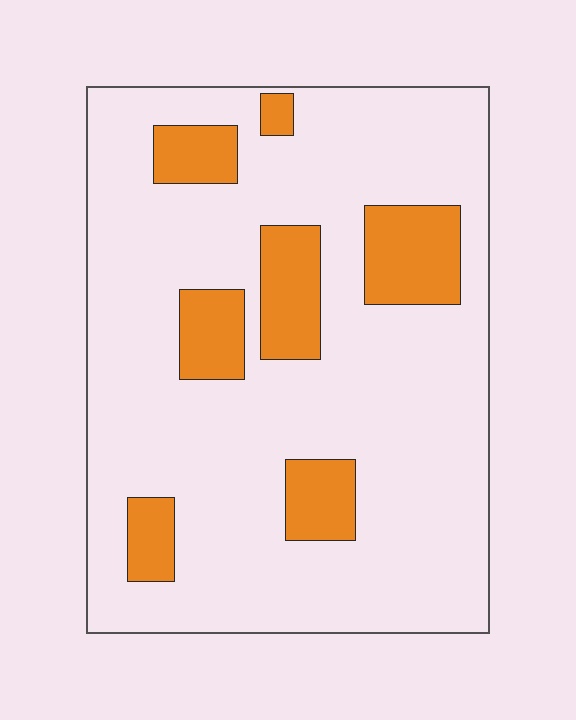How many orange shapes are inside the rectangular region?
7.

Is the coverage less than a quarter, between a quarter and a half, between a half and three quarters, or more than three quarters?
Less than a quarter.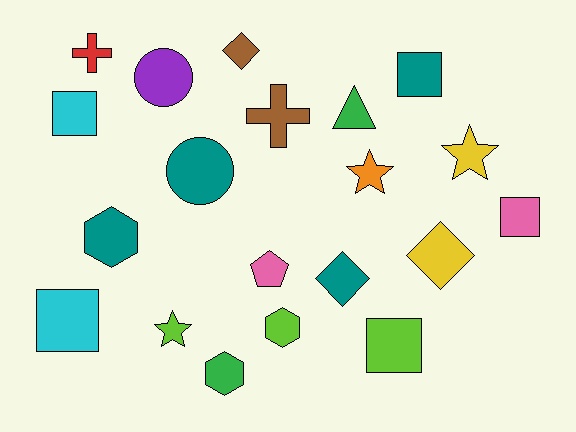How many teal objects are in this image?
There are 4 teal objects.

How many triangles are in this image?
There is 1 triangle.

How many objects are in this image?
There are 20 objects.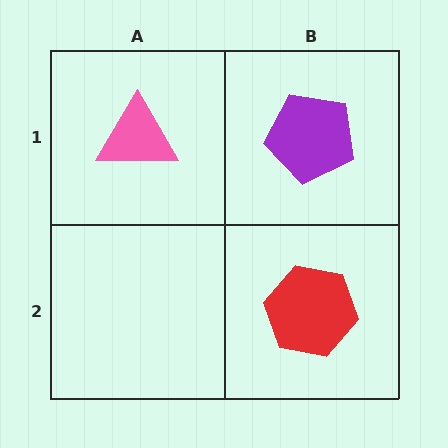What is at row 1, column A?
A pink triangle.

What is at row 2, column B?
A red hexagon.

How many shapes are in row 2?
1 shape.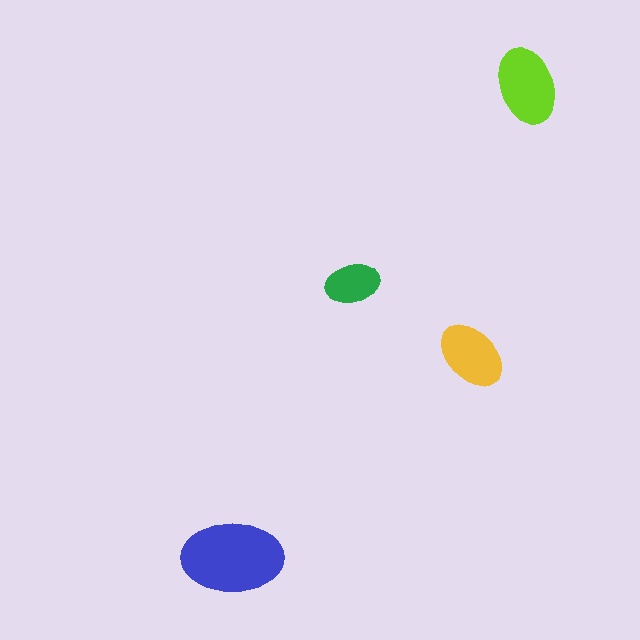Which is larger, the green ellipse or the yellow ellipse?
The yellow one.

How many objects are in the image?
There are 4 objects in the image.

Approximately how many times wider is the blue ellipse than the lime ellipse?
About 1.5 times wider.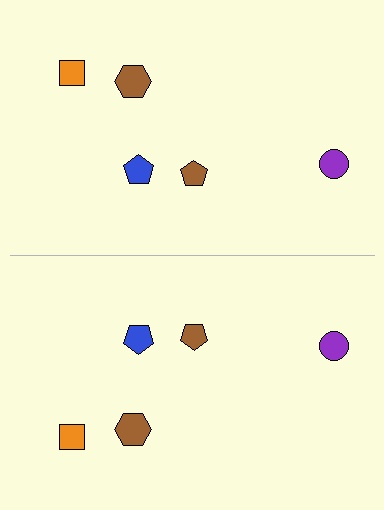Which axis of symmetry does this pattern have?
The pattern has a horizontal axis of symmetry running through the center of the image.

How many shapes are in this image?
There are 10 shapes in this image.